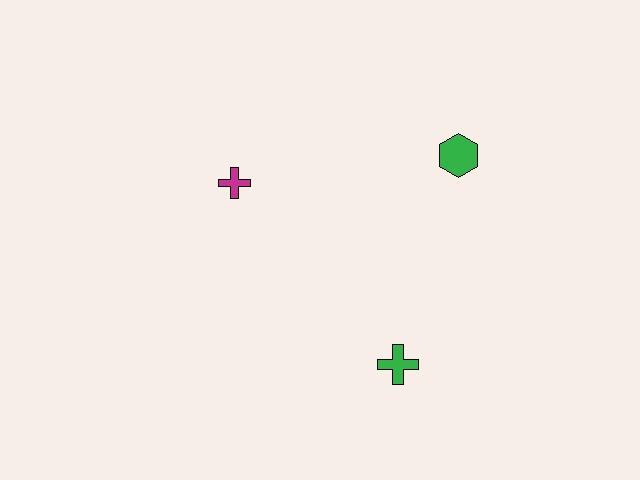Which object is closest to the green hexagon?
The green cross is closest to the green hexagon.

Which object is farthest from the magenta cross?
The green cross is farthest from the magenta cross.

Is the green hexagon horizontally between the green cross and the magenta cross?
No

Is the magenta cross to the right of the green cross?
No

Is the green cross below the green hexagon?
Yes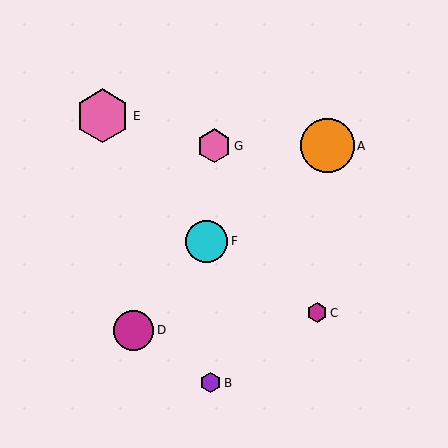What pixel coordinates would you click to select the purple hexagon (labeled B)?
Click at (210, 383) to select the purple hexagon B.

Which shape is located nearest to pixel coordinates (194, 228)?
The cyan circle (labeled F) at (206, 241) is nearest to that location.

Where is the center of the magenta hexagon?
The center of the magenta hexagon is at (317, 313).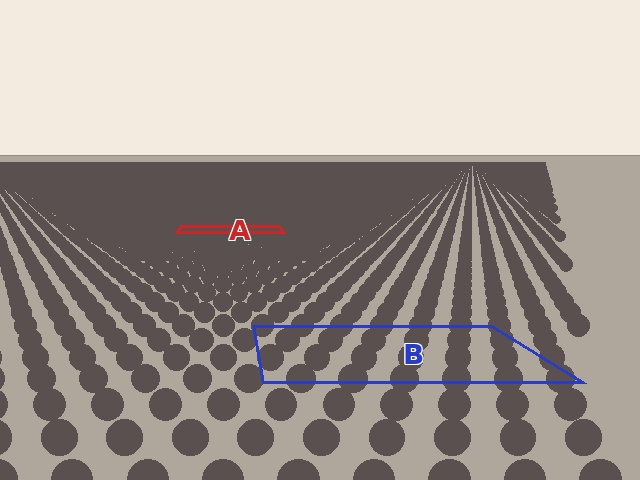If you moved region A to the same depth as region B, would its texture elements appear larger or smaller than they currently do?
They would appear larger. At a closer depth, the same texture elements are projected at a bigger on-screen size.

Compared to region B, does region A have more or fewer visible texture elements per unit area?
Region A has more texture elements per unit area — they are packed more densely because it is farther away.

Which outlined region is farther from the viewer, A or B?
Region A is farther from the viewer — the texture elements inside it appear smaller and more densely packed.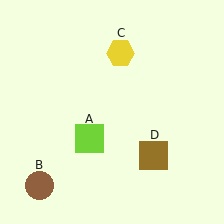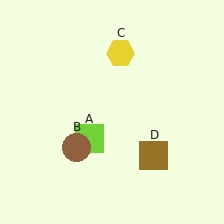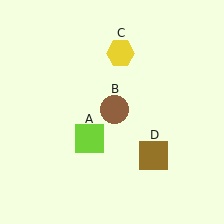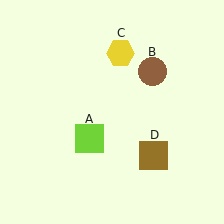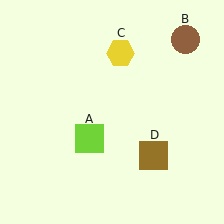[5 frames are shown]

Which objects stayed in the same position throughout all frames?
Lime square (object A) and yellow hexagon (object C) and brown square (object D) remained stationary.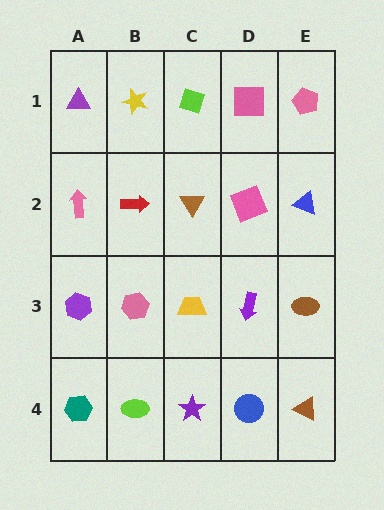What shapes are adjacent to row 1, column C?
A brown triangle (row 2, column C), a yellow star (row 1, column B), a pink square (row 1, column D).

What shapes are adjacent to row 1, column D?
A pink square (row 2, column D), a lime diamond (row 1, column C), a pink pentagon (row 1, column E).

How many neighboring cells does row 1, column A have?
2.